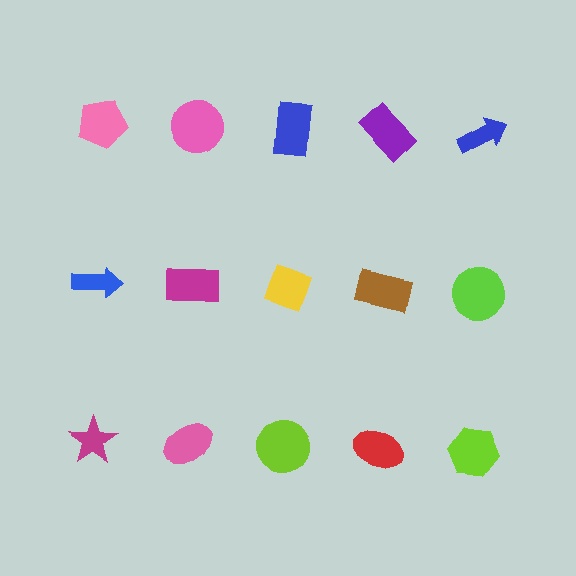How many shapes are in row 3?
5 shapes.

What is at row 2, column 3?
A yellow diamond.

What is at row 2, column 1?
A blue arrow.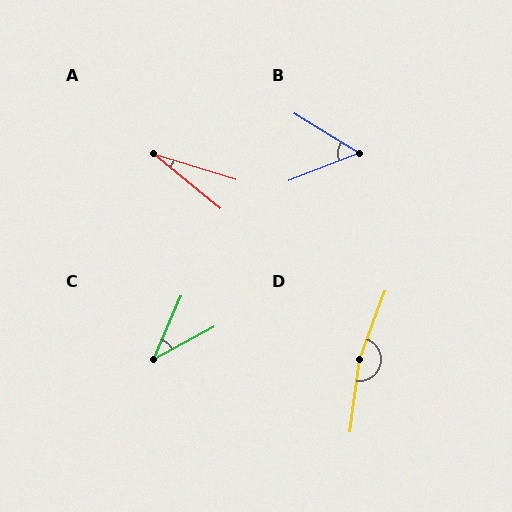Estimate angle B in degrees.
Approximately 53 degrees.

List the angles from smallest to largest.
A (22°), C (38°), B (53°), D (168°).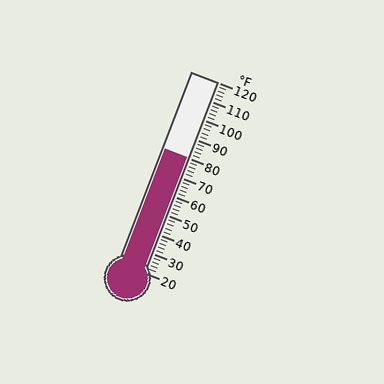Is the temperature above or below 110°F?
The temperature is below 110°F.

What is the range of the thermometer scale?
The thermometer scale ranges from 20°F to 120°F.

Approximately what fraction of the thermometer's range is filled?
The thermometer is filled to approximately 60% of its range.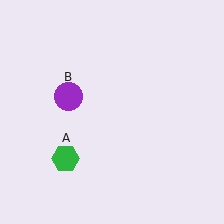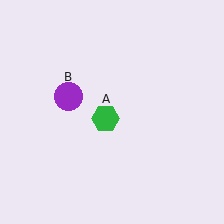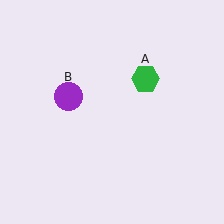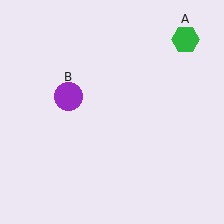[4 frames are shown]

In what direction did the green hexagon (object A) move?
The green hexagon (object A) moved up and to the right.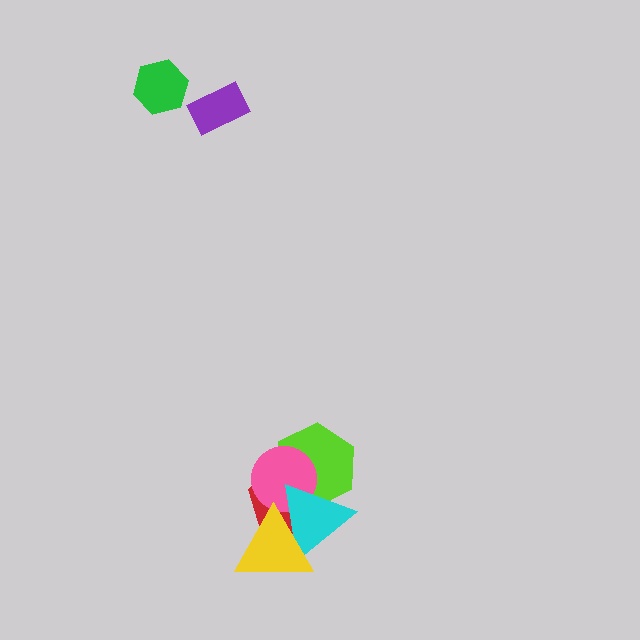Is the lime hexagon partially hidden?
Yes, it is partially covered by another shape.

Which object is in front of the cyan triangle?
The yellow triangle is in front of the cyan triangle.